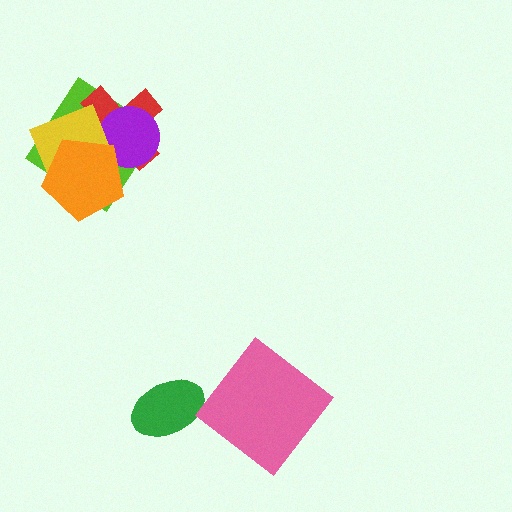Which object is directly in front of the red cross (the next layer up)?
The purple circle is directly in front of the red cross.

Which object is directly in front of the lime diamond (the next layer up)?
The red cross is directly in front of the lime diamond.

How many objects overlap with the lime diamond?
4 objects overlap with the lime diamond.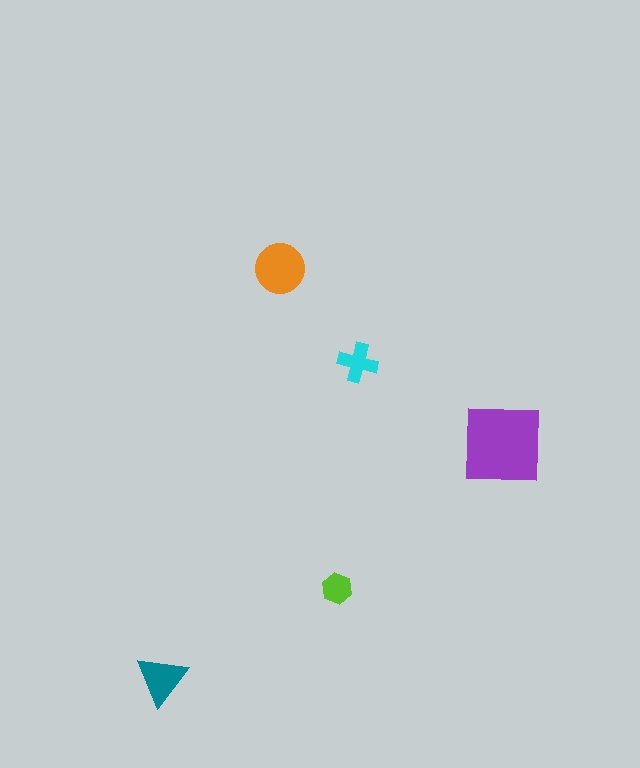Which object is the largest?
The purple square.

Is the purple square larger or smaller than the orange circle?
Larger.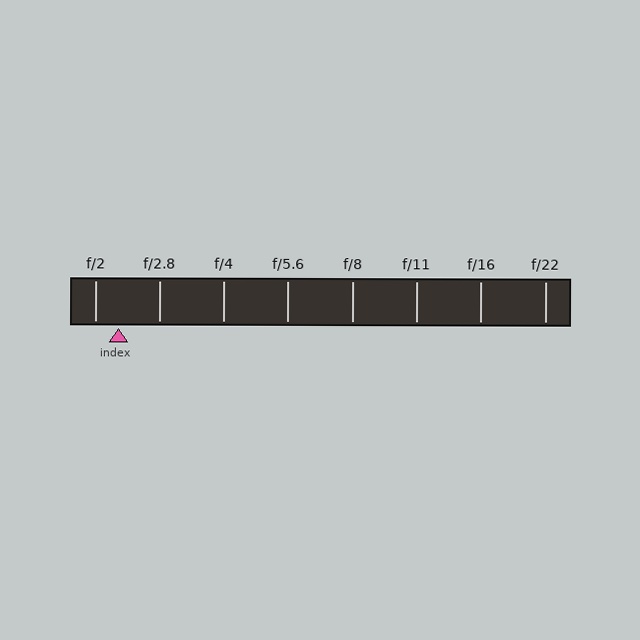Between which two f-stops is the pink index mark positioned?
The index mark is between f/2 and f/2.8.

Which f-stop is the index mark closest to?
The index mark is closest to f/2.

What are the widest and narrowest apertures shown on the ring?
The widest aperture shown is f/2 and the narrowest is f/22.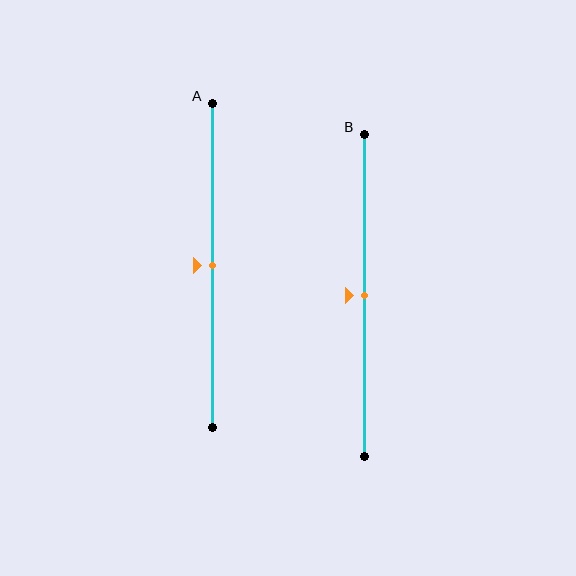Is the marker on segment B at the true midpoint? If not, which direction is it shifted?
Yes, the marker on segment B is at the true midpoint.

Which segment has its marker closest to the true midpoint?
Segment A has its marker closest to the true midpoint.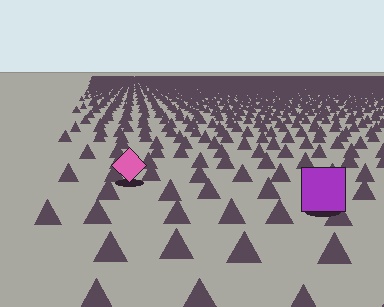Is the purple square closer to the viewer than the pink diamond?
Yes. The purple square is closer — you can tell from the texture gradient: the ground texture is coarser near it.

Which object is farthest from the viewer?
The pink diamond is farthest from the viewer. It appears smaller and the ground texture around it is denser.